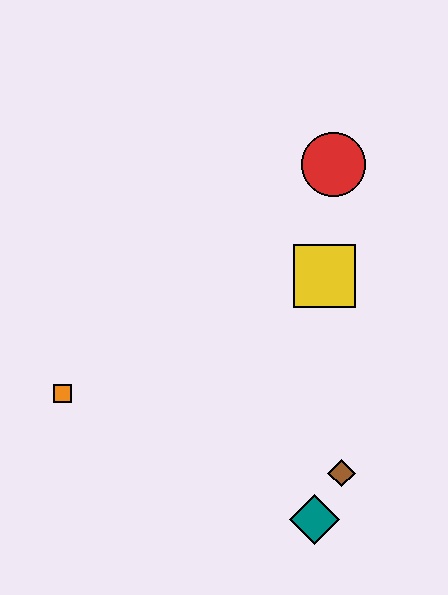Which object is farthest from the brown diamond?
The red circle is farthest from the brown diamond.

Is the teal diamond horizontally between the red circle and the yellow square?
No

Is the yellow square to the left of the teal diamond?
No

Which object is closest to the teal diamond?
The brown diamond is closest to the teal diamond.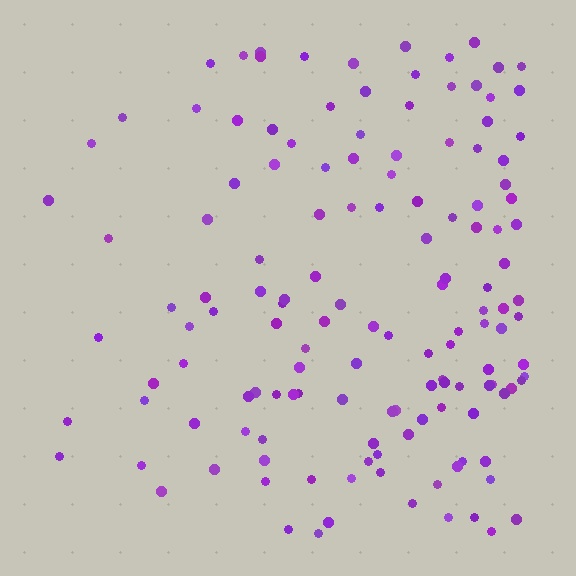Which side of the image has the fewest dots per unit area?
The left.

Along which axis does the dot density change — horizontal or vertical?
Horizontal.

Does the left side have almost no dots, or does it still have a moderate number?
Still a moderate number, just noticeably fewer than the right.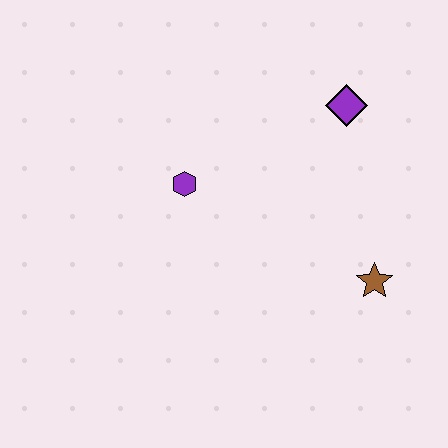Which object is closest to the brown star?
The purple diamond is closest to the brown star.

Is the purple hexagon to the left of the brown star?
Yes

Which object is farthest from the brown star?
The purple hexagon is farthest from the brown star.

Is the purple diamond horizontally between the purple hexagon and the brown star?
Yes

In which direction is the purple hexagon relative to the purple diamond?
The purple hexagon is to the left of the purple diamond.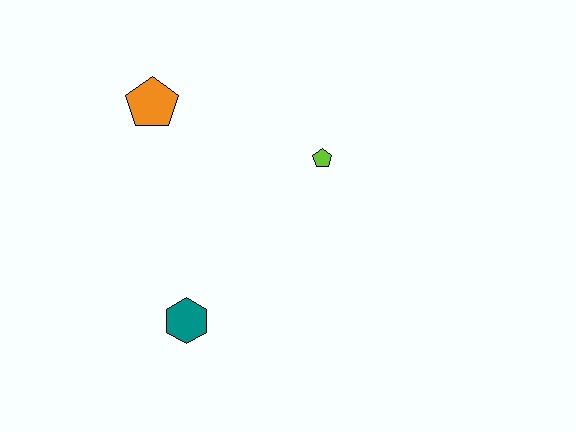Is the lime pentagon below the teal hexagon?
No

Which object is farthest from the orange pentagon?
The teal hexagon is farthest from the orange pentagon.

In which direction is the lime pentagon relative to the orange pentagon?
The lime pentagon is to the right of the orange pentagon.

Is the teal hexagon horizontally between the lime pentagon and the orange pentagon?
Yes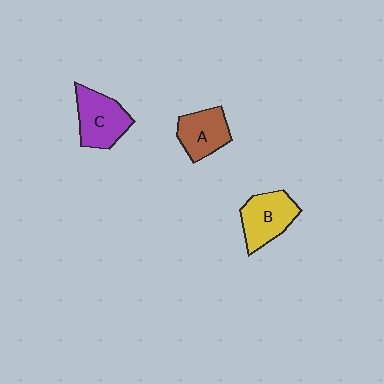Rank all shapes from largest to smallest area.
From largest to smallest: C (purple), B (yellow), A (brown).